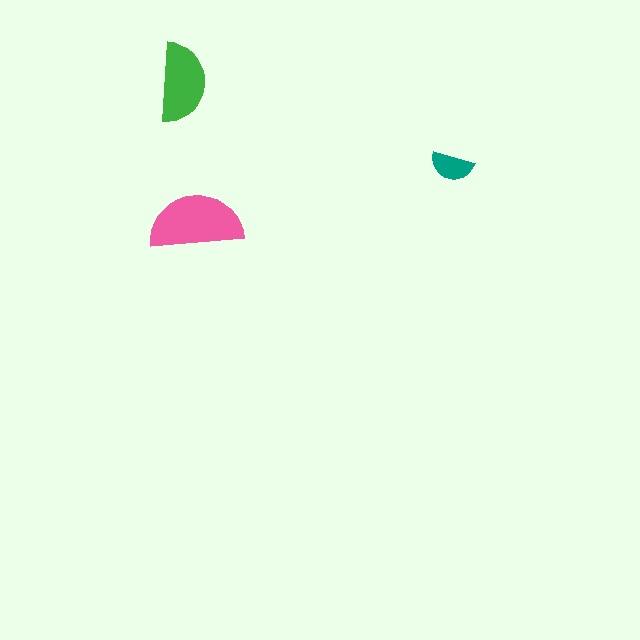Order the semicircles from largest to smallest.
the pink one, the green one, the teal one.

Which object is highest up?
The green semicircle is topmost.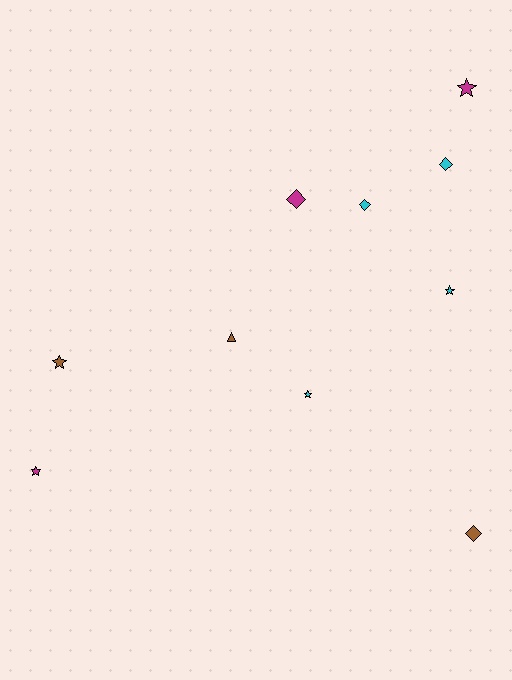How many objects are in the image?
There are 10 objects.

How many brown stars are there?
There is 1 brown star.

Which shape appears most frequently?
Star, with 5 objects.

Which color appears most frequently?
Cyan, with 4 objects.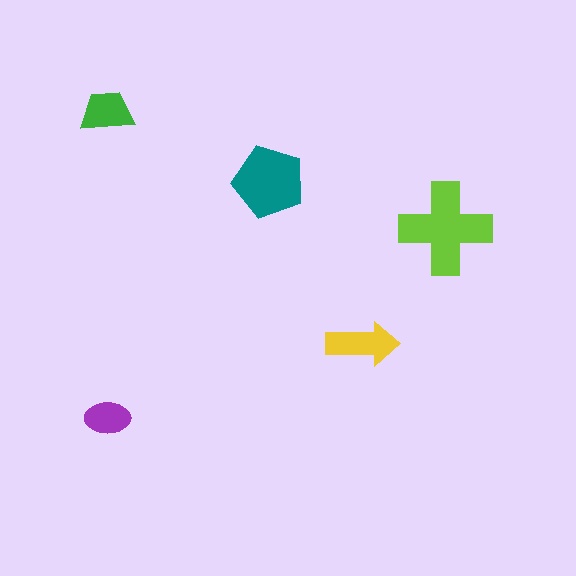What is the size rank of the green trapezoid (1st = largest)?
4th.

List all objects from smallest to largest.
The purple ellipse, the green trapezoid, the yellow arrow, the teal pentagon, the lime cross.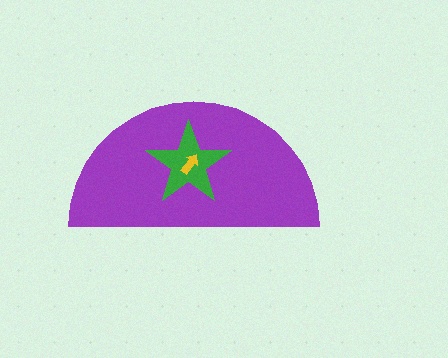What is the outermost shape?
The purple semicircle.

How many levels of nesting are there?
3.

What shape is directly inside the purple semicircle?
The green star.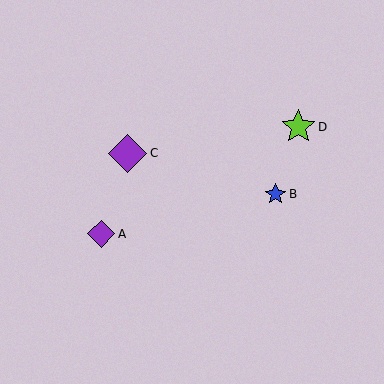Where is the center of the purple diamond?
The center of the purple diamond is at (101, 234).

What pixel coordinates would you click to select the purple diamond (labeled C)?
Click at (128, 153) to select the purple diamond C.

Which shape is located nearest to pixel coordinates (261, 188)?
The blue star (labeled B) at (275, 194) is nearest to that location.